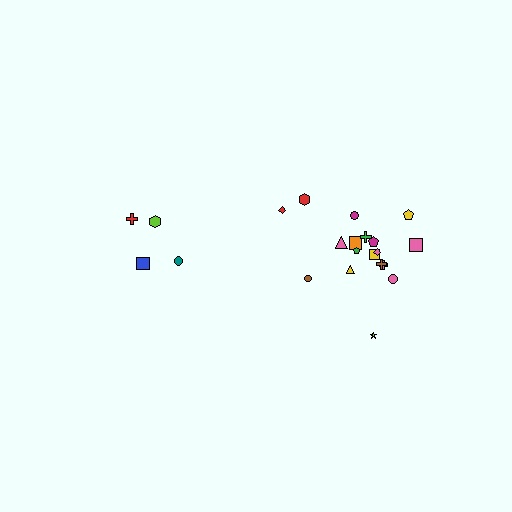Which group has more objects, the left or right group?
The right group.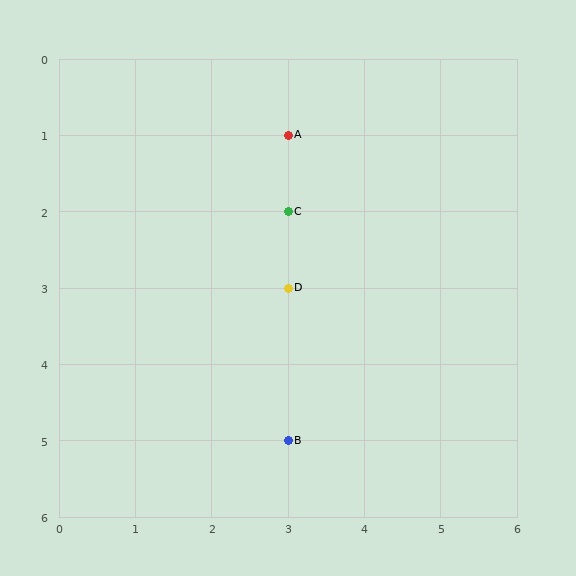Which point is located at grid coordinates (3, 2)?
Point C is at (3, 2).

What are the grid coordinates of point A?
Point A is at grid coordinates (3, 1).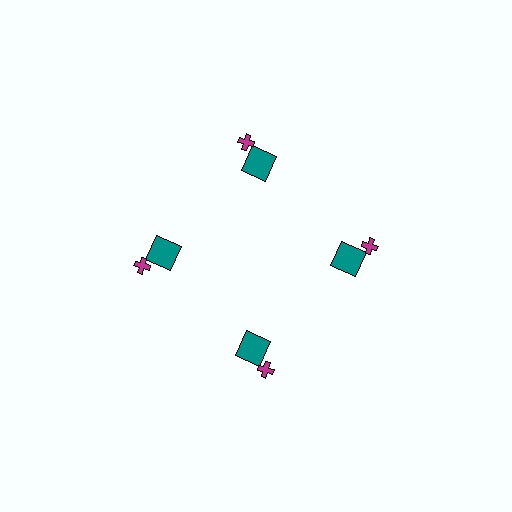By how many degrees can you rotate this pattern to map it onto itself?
The pattern maps onto itself every 90 degrees of rotation.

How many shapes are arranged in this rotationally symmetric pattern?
There are 8 shapes, arranged in 4 groups of 2.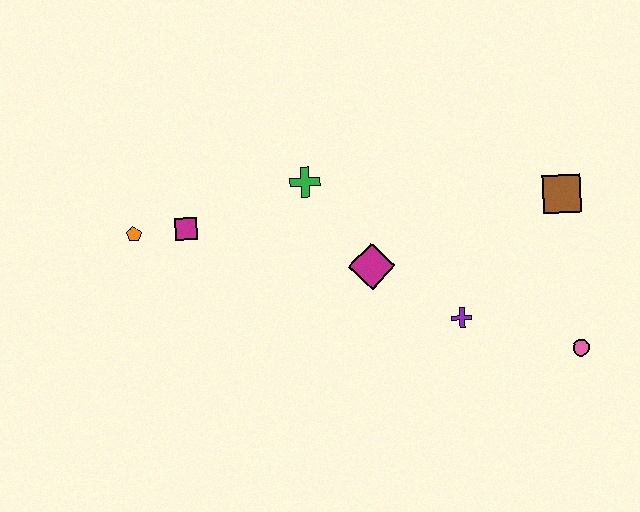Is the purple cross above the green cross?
No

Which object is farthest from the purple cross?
The orange pentagon is farthest from the purple cross.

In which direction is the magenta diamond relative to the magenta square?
The magenta diamond is to the right of the magenta square.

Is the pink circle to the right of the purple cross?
Yes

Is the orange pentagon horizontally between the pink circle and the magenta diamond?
No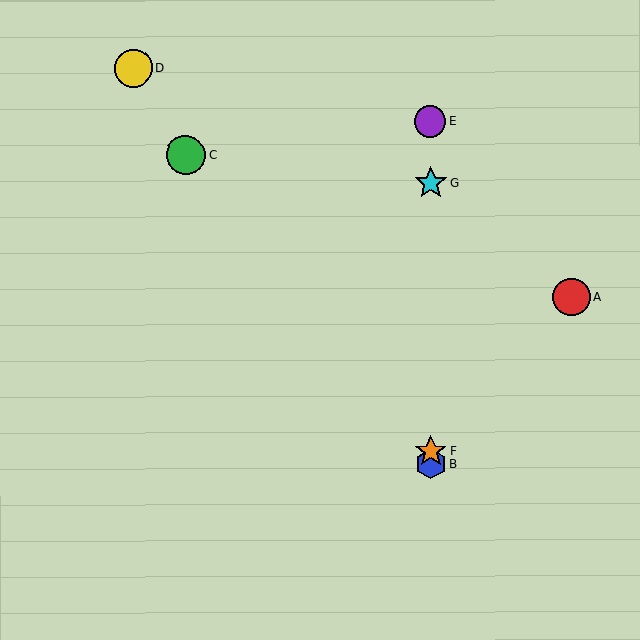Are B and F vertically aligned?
Yes, both are at x≈431.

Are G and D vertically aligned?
No, G is at x≈431 and D is at x≈133.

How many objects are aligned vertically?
4 objects (B, E, F, G) are aligned vertically.